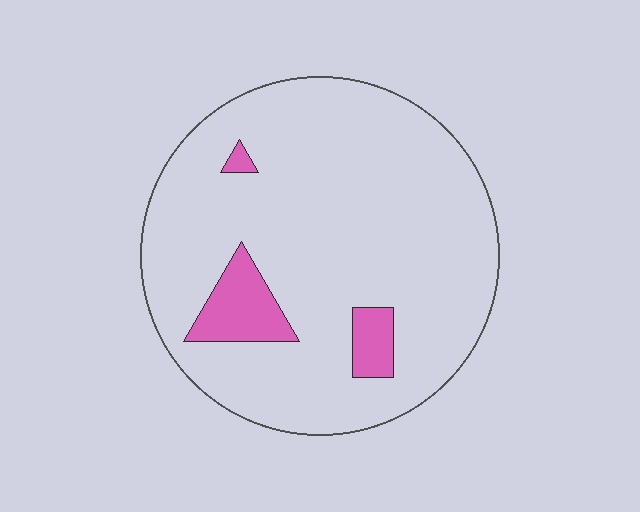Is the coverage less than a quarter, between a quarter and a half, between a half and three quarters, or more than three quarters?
Less than a quarter.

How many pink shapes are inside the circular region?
3.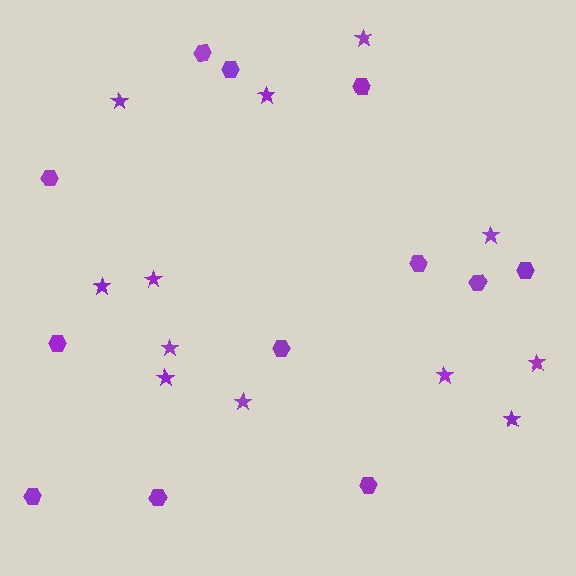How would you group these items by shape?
There are 2 groups: one group of stars (12) and one group of hexagons (12).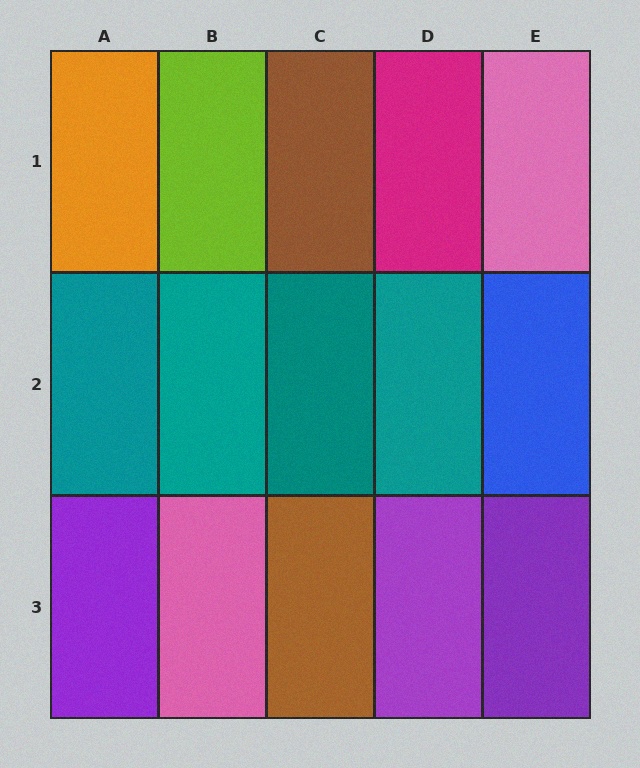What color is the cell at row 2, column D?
Teal.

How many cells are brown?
2 cells are brown.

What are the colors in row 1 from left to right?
Orange, lime, brown, magenta, pink.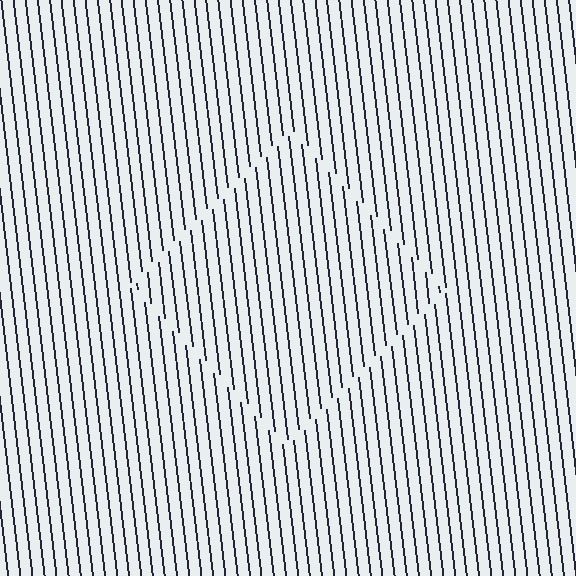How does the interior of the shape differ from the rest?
The interior of the shape contains the same grating, shifted by half a period — the contour is defined by the phase discontinuity where line-ends from the inner and outer gratings abut.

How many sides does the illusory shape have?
4 sides — the line-ends trace a square.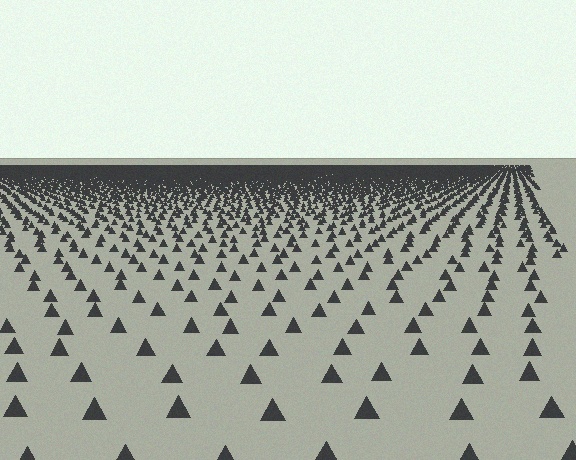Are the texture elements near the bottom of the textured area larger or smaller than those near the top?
Larger. Near the bottom, elements are closer to the viewer and appear at a bigger on-screen size.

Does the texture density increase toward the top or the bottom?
Density increases toward the top.